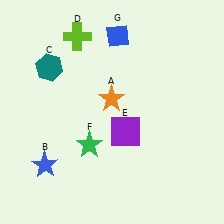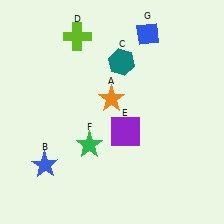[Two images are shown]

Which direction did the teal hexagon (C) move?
The teal hexagon (C) moved right.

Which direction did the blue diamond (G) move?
The blue diamond (G) moved right.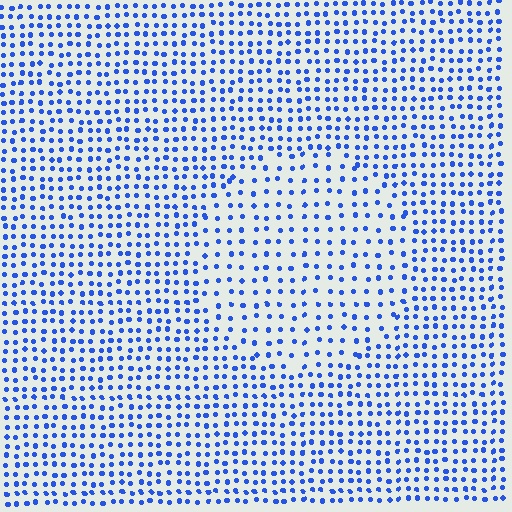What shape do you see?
I see a circle.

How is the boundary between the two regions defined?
The boundary is defined by a change in element density (approximately 1.7x ratio). All elements are the same color, size, and shape.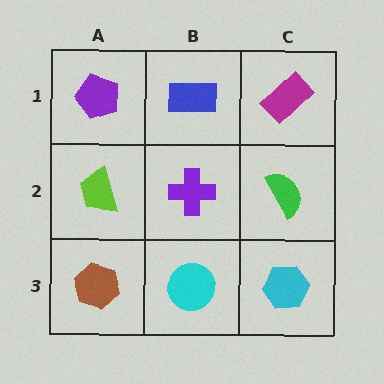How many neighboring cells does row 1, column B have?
3.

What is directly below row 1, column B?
A purple cross.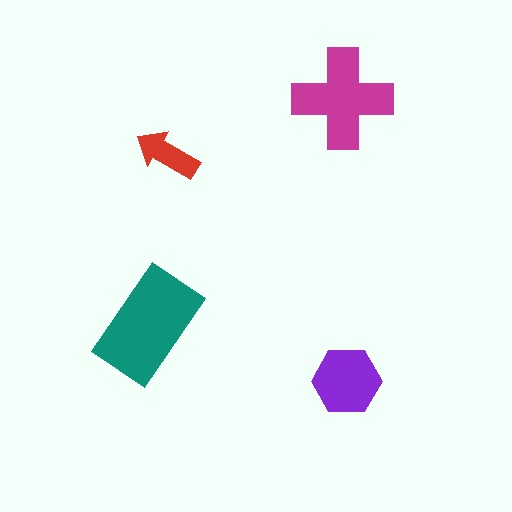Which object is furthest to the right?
The purple hexagon is rightmost.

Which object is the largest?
The teal rectangle.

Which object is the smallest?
The red arrow.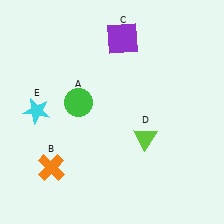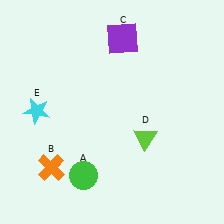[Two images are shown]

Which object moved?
The green circle (A) moved down.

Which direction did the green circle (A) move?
The green circle (A) moved down.